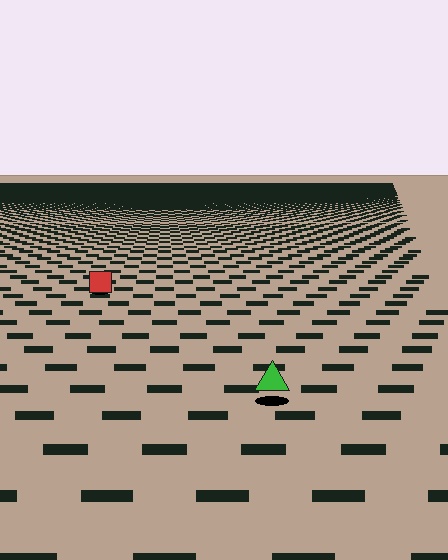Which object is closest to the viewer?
The green triangle is closest. The texture marks near it are larger and more spread out.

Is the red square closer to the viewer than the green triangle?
No. The green triangle is closer — you can tell from the texture gradient: the ground texture is coarser near it.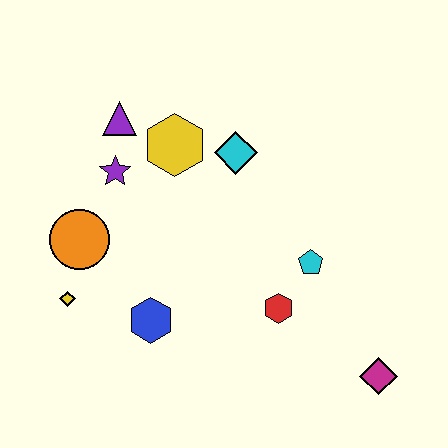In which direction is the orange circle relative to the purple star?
The orange circle is below the purple star.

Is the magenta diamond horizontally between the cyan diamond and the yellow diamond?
No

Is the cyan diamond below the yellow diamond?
No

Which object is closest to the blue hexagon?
The yellow diamond is closest to the blue hexagon.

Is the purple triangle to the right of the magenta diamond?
No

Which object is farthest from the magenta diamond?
The purple triangle is farthest from the magenta diamond.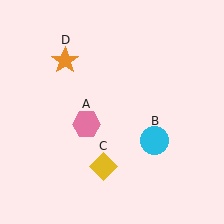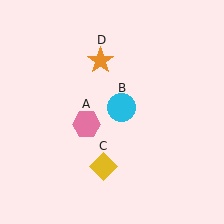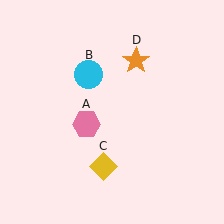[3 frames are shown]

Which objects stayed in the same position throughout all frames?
Pink hexagon (object A) and yellow diamond (object C) remained stationary.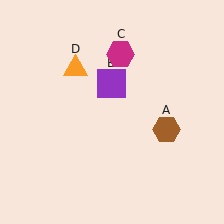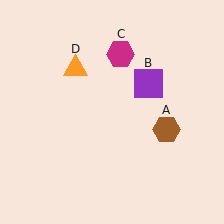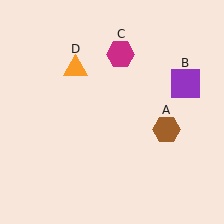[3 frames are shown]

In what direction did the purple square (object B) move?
The purple square (object B) moved right.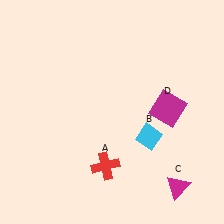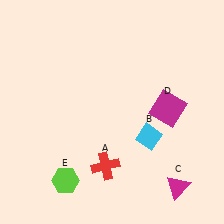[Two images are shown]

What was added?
A lime hexagon (E) was added in Image 2.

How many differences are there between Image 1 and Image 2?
There is 1 difference between the two images.